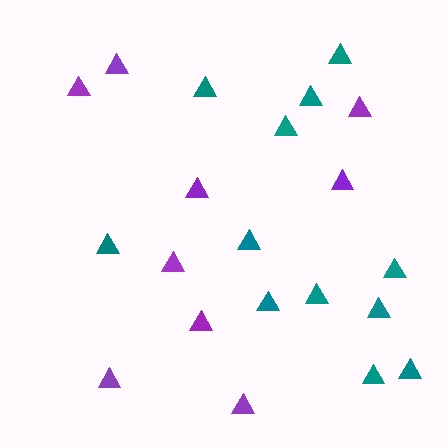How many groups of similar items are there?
There are 2 groups: one group of purple triangles (9) and one group of teal triangles (12).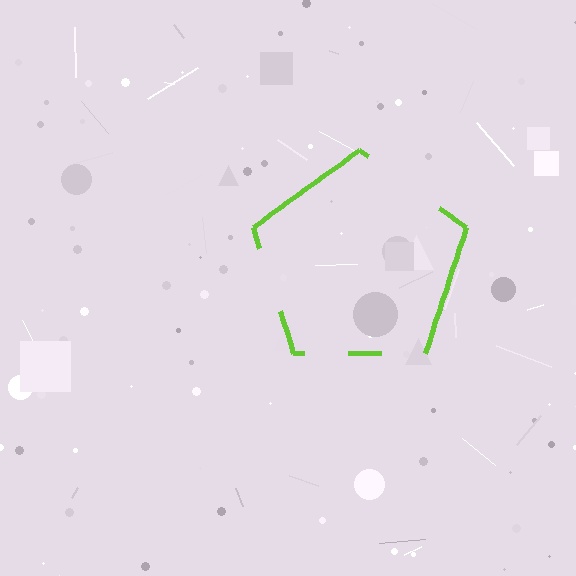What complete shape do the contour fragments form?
The contour fragments form a pentagon.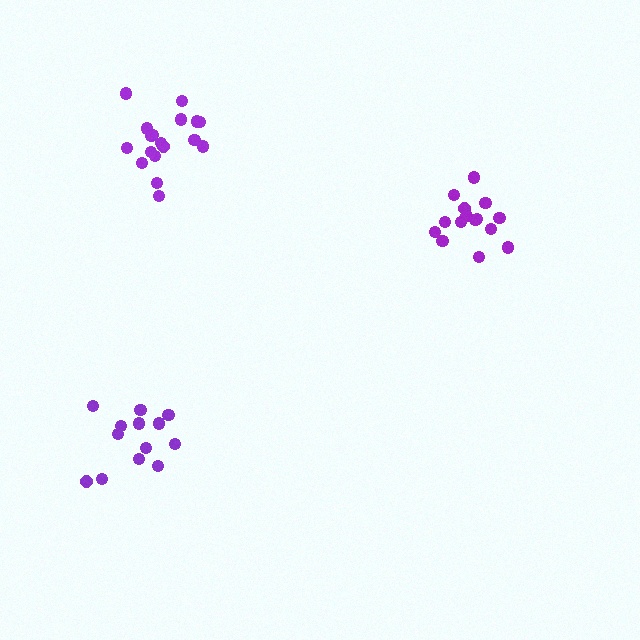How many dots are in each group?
Group 1: 13 dots, Group 2: 18 dots, Group 3: 15 dots (46 total).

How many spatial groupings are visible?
There are 3 spatial groupings.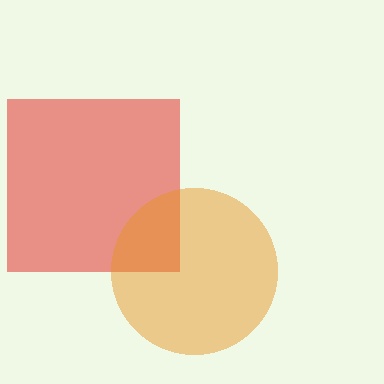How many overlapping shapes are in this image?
There are 2 overlapping shapes in the image.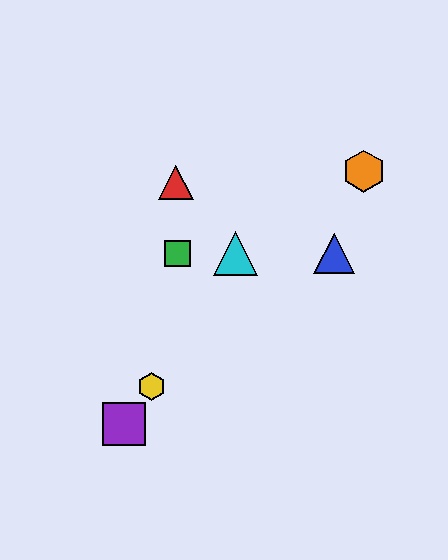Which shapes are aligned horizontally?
The blue triangle, the green square, the cyan triangle are aligned horizontally.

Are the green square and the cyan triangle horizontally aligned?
Yes, both are at y≈254.